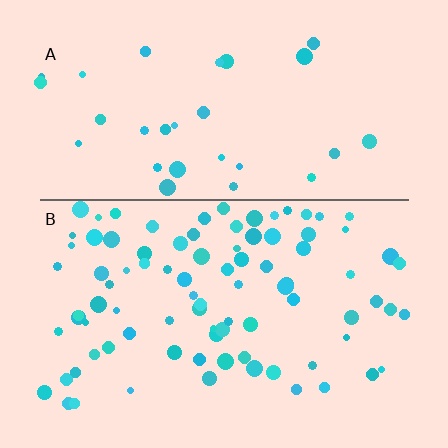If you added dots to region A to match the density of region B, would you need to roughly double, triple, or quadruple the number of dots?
Approximately triple.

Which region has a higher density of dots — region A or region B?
B (the bottom).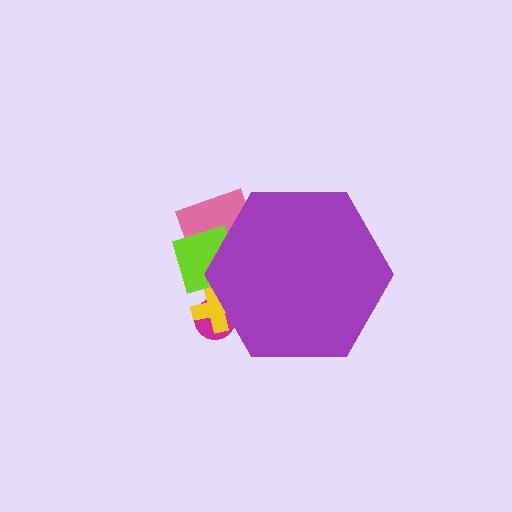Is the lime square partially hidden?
Yes, the lime square is partially hidden behind the purple hexagon.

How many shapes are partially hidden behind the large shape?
4 shapes are partially hidden.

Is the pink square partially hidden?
Yes, the pink square is partially hidden behind the purple hexagon.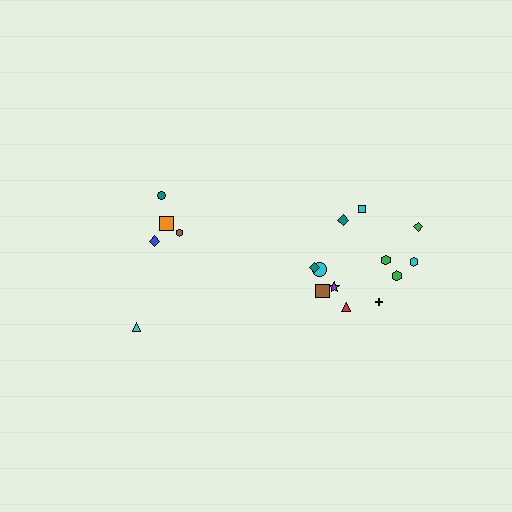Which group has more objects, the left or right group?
The right group.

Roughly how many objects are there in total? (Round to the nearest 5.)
Roughly 15 objects in total.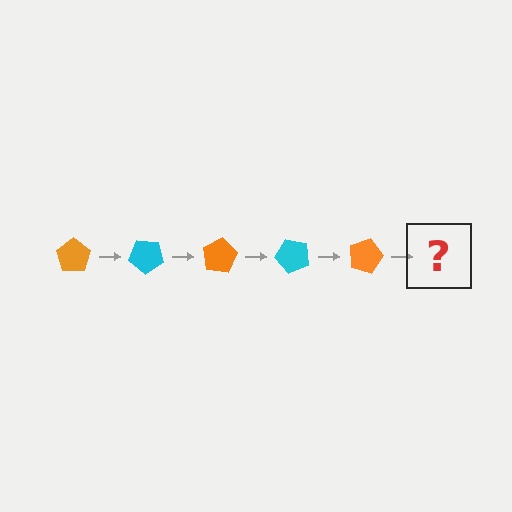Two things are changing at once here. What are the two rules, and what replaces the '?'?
The two rules are that it rotates 40 degrees each step and the color cycles through orange and cyan. The '?' should be a cyan pentagon, rotated 200 degrees from the start.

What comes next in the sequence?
The next element should be a cyan pentagon, rotated 200 degrees from the start.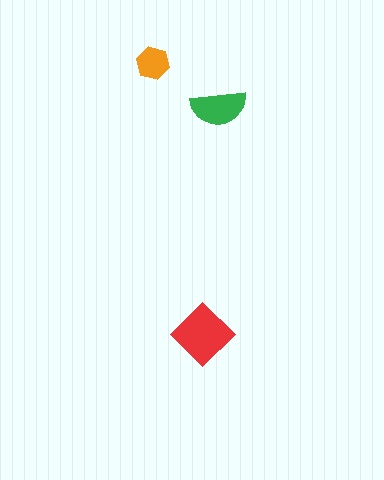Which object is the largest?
The red diamond.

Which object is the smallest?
The orange hexagon.